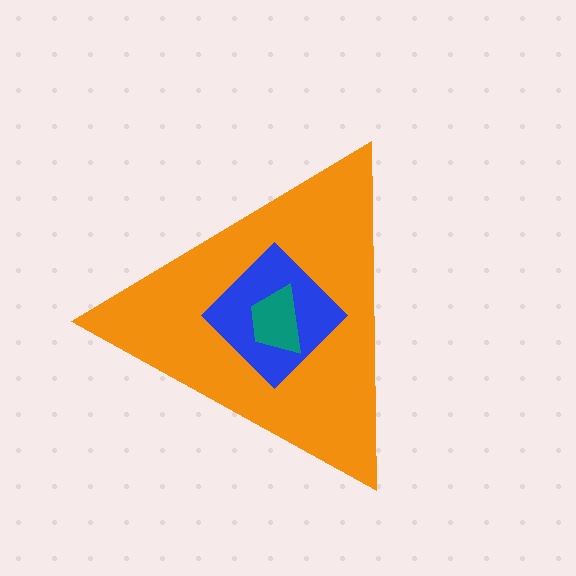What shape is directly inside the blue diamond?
The teal trapezoid.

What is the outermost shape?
The orange triangle.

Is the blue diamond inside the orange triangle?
Yes.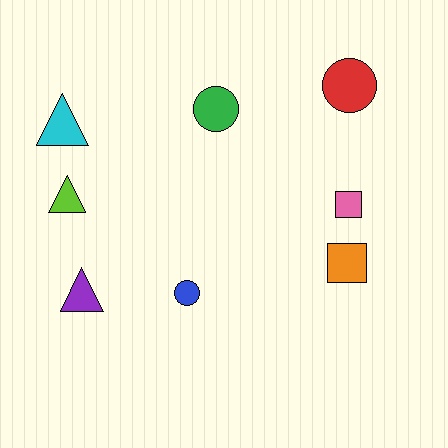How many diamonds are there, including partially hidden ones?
There are no diamonds.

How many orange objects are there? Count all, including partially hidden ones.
There is 1 orange object.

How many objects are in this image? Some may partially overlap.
There are 8 objects.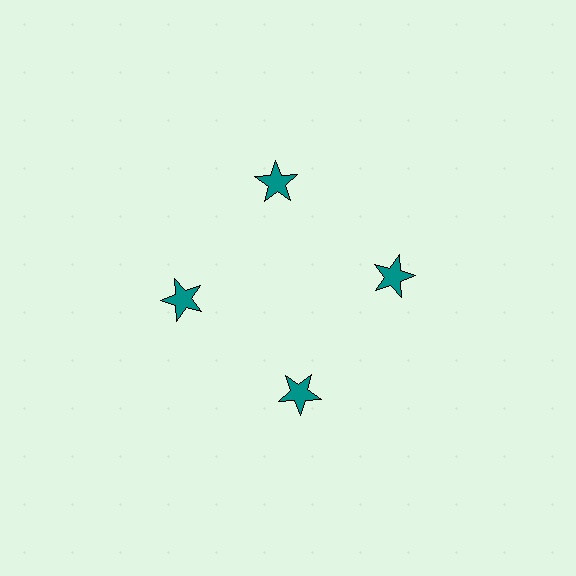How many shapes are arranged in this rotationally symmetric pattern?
There are 4 shapes, arranged in 4 groups of 1.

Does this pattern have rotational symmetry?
Yes, this pattern has 4-fold rotational symmetry. It looks the same after rotating 90 degrees around the center.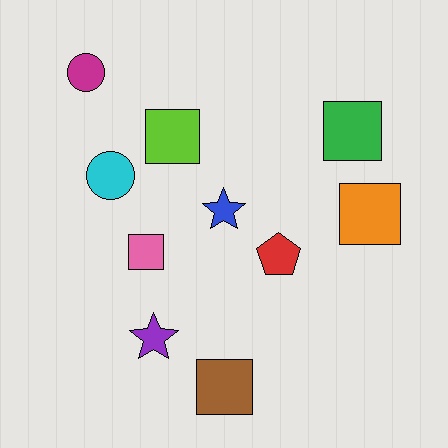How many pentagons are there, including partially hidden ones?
There is 1 pentagon.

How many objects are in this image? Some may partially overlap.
There are 10 objects.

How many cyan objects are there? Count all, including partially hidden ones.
There is 1 cyan object.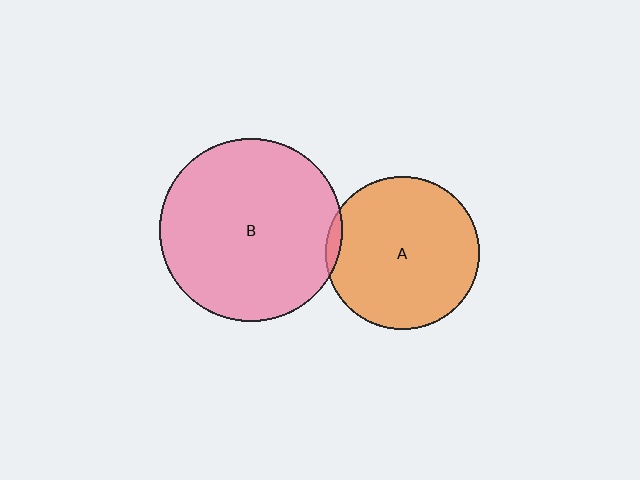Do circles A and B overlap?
Yes.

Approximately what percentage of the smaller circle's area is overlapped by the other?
Approximately 5%.